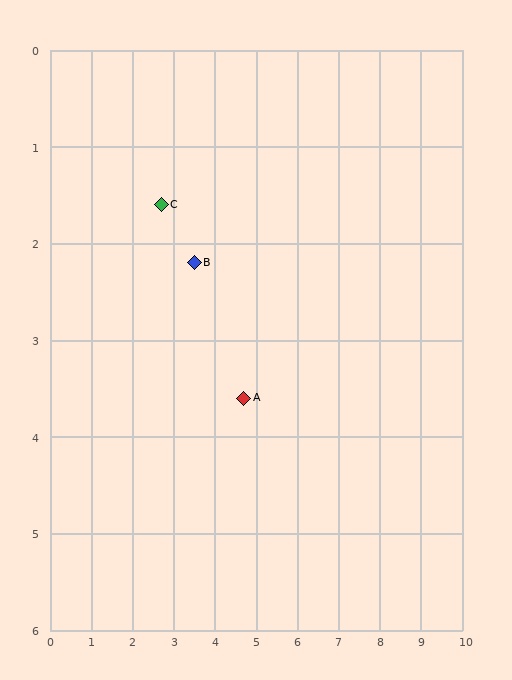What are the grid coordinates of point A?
Point A is at approximately (4.7, 3.6).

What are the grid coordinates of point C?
Point C is at approximately (2.7, 1.6).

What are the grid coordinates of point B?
Point B is at approximately (3.5, 2.2).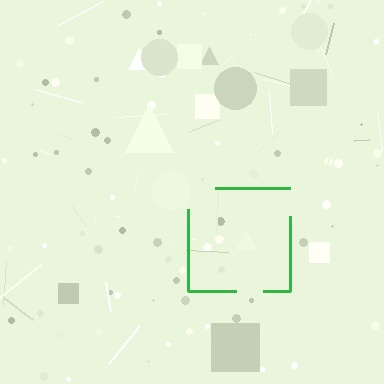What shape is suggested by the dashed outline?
The dashed outline suggests a square.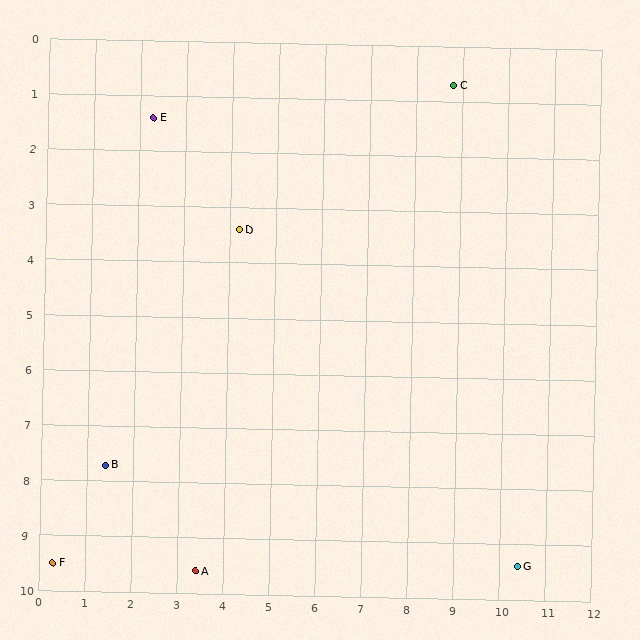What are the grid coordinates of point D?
Point D is at approximately (4.2, 3.4).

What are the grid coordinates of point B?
Point B is at approximately (1.4, 7.7).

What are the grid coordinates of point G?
Point G is at approximately (10.4, 9.4).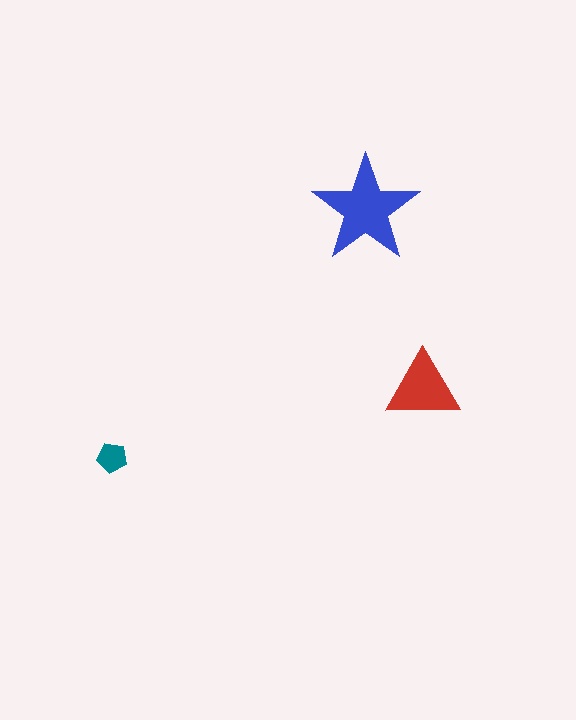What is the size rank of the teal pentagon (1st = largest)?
3rd.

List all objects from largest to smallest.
The blue star, the red triangle, the teal pentagon.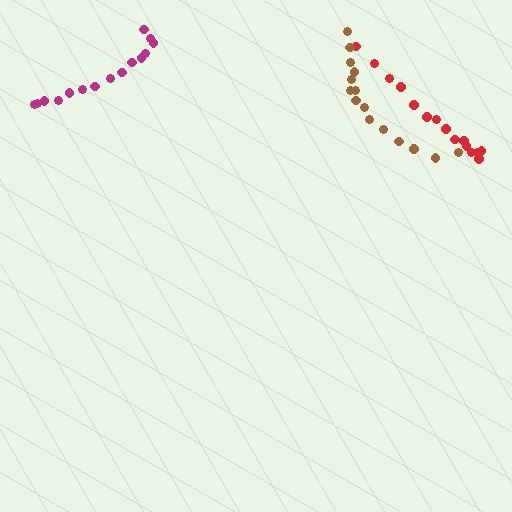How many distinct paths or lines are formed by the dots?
There are 3 distinct paths.